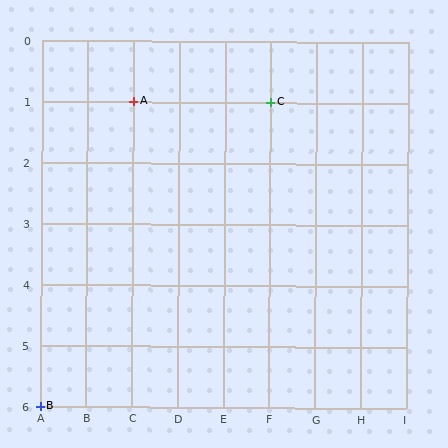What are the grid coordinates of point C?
Point C is at grid coordinates (F, 1).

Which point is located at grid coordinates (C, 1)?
Point A is at (C, 1).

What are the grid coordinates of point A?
Point A is at grid coordinates (C, 1).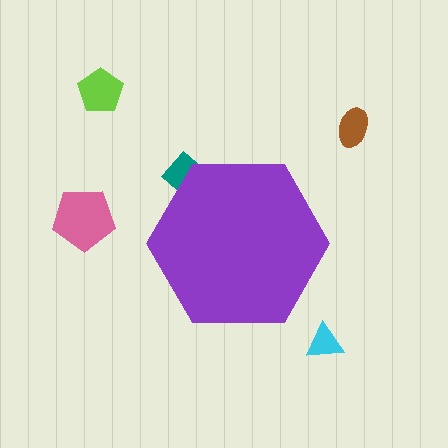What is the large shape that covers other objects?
A purple hexagon.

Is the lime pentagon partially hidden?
No, the lime pentagon is fully visible.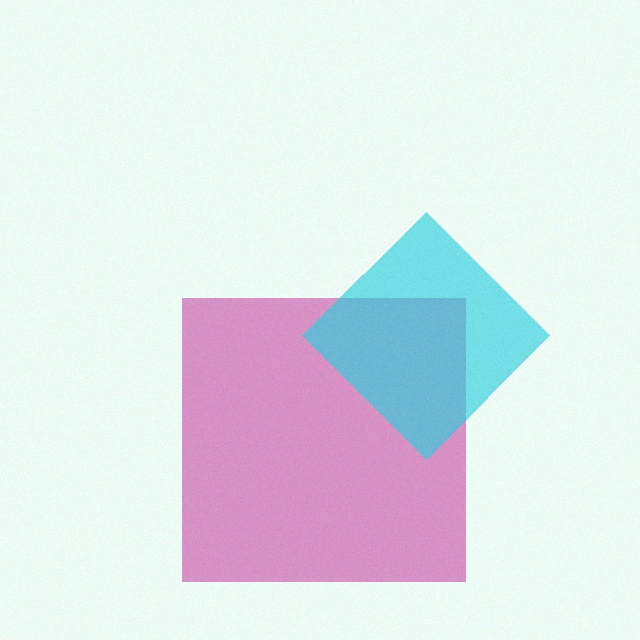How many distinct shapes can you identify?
There are 2 distinct shapes: a magenta square, a cyan diamond.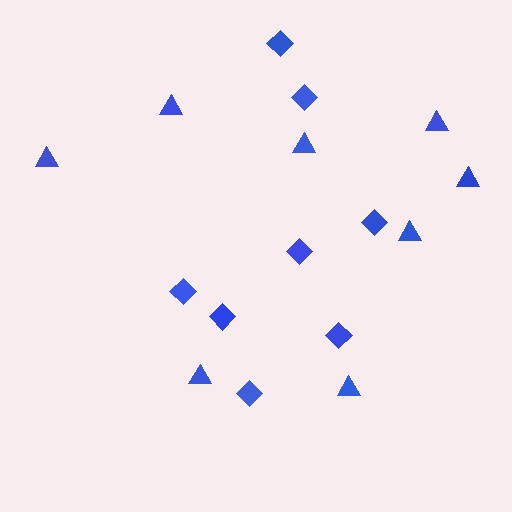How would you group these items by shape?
There are 2 groups: one group of triangles (8) and one group of diamonds (8).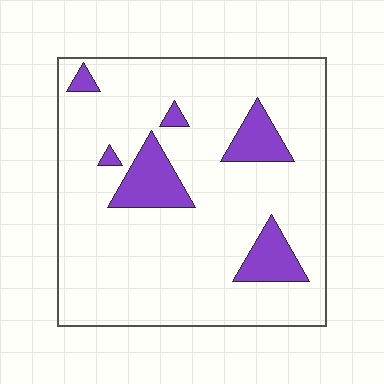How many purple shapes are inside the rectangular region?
6.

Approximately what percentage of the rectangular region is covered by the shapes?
Approximately 15%.